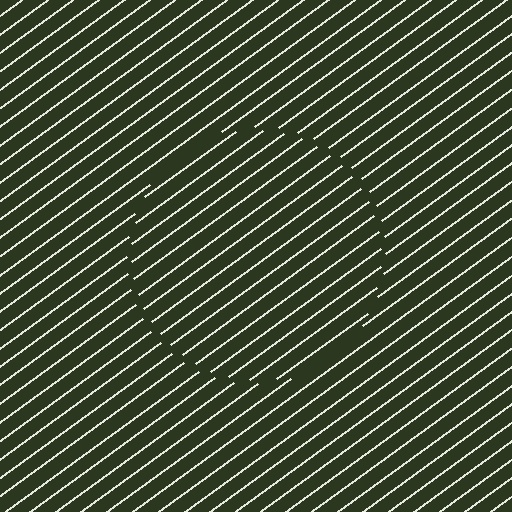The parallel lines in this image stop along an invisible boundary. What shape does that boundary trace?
An illusory circle. The interior of the shape contains the same grating, shifted by half a period — the contour is defined by the phase discontinuity where line-ends from the inner and outer gratings abut.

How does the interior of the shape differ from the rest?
The interior of the shape contains the same grating, shifted by half a period — the contour is defined by the phase discontinuity where line-ends from the inner and outer gratings abut.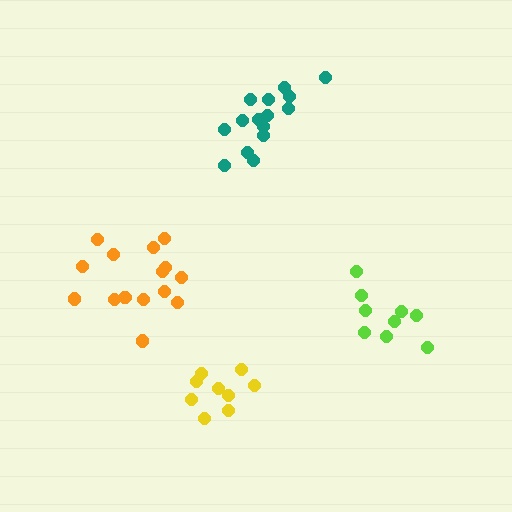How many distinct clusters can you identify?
There are 4 distinct clusters.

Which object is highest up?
The teal cluster is topmost.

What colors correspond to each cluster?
The clusters are colored: orange, yellow, teal, lime.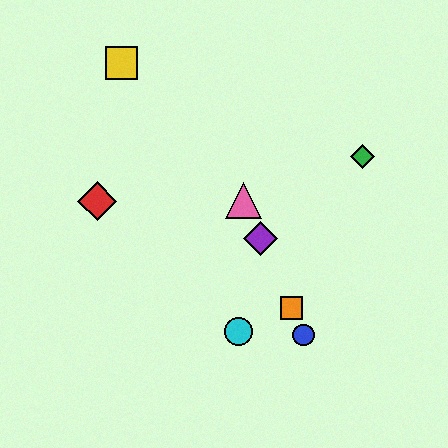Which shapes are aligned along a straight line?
The blue circle, the purple diamond, the orange square, the pink triangle are aligned along a straight line.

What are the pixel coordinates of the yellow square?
The yellow square is at (122, 63).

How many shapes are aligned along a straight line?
4 shapes (the blue circle, the purple diamond, the orange square, the pink triangle) are aligned along a straight line.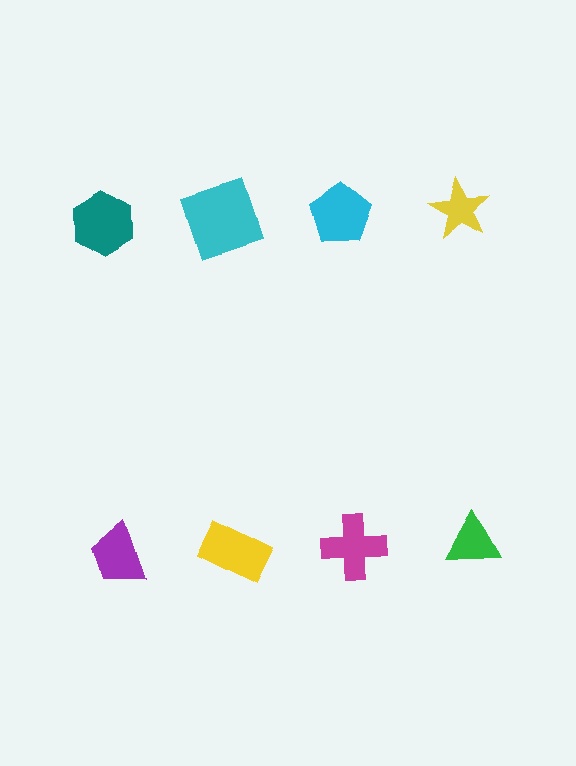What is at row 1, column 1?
A teal hexagon.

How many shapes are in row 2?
4 shapes.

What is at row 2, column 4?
A green triangle.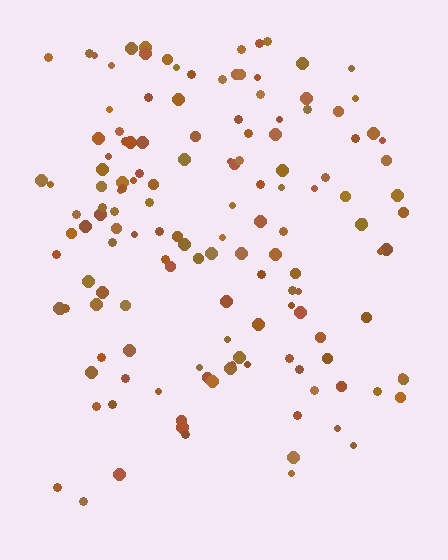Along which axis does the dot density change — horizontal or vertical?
Vertical.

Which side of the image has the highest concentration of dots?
The top.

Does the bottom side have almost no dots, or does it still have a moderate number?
Still a moderate number, just noticeably fewer than the top.